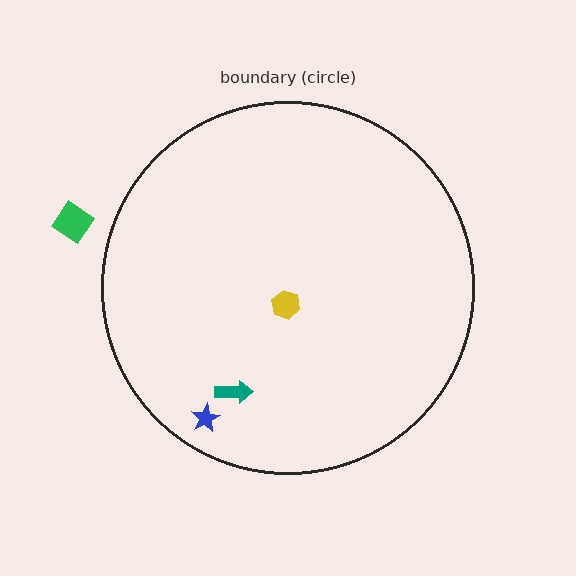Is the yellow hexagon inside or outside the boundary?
Inside.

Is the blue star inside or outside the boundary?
Inside.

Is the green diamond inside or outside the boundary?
Outside.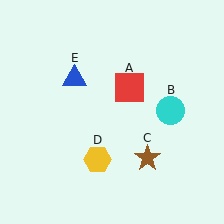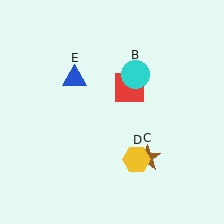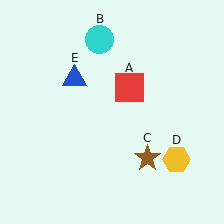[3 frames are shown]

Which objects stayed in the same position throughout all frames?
Red square (object A) and brown star (object C) and blue triangle (object E) remained stationary.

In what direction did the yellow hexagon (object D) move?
The yellow hexagon (object D) moved right.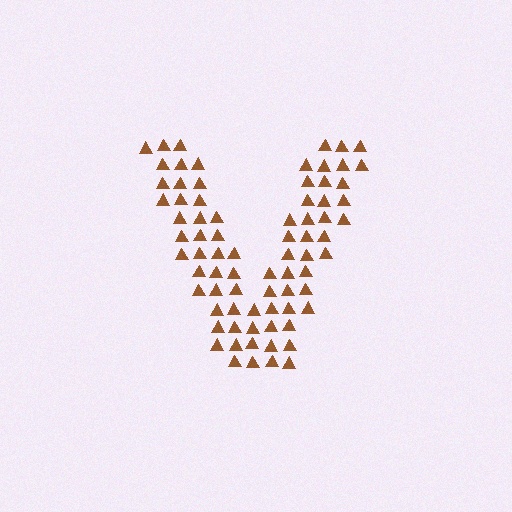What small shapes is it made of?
It is made of small triangles.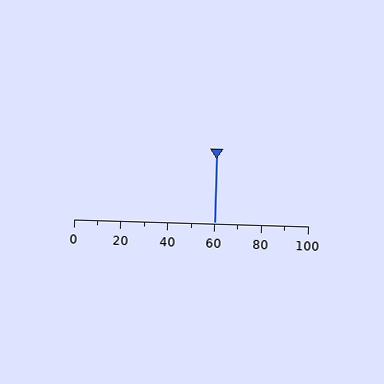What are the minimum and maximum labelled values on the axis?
The axis runs from 0 to 100.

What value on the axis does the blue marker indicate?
The marker indicates approximately 60.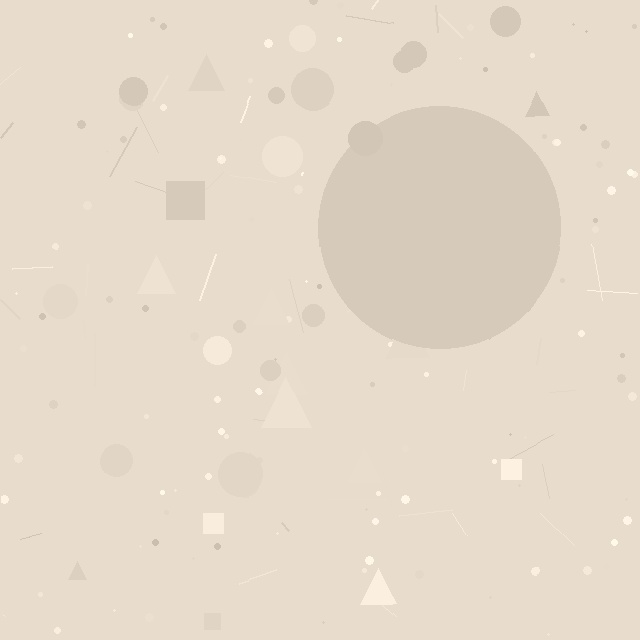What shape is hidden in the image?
A circle is hidden in the image.